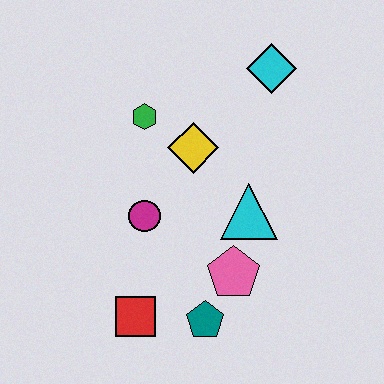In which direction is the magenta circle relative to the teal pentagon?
The magenta circle is above the teal pentagon.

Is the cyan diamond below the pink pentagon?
No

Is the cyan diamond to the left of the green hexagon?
No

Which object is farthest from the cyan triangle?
The red square is farthest from the cyan triangle.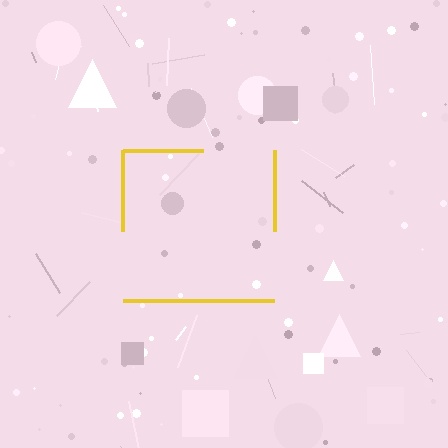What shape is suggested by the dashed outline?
The dashed outline suggests a square.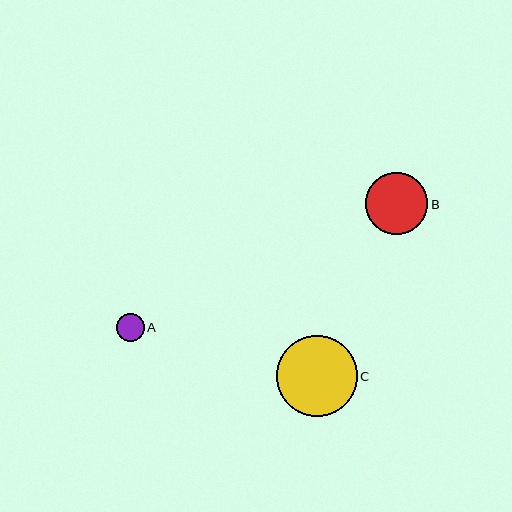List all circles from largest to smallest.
From largest to smallest: C, B, A.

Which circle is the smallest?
Circle A is the smallest with a size of approximately 28 pixels.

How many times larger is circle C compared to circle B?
Circle C is approximately 1.3 times the size of circle B.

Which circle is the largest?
Circle C is the largest with a size of approximately 81 pixels.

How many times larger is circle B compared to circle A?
Circle B is approximately 2.2 times the size of circle A.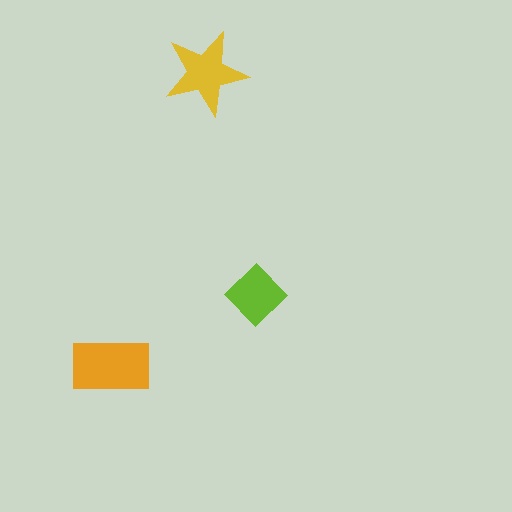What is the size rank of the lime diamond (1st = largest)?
3rd.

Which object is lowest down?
The orange rectangle is bottommost.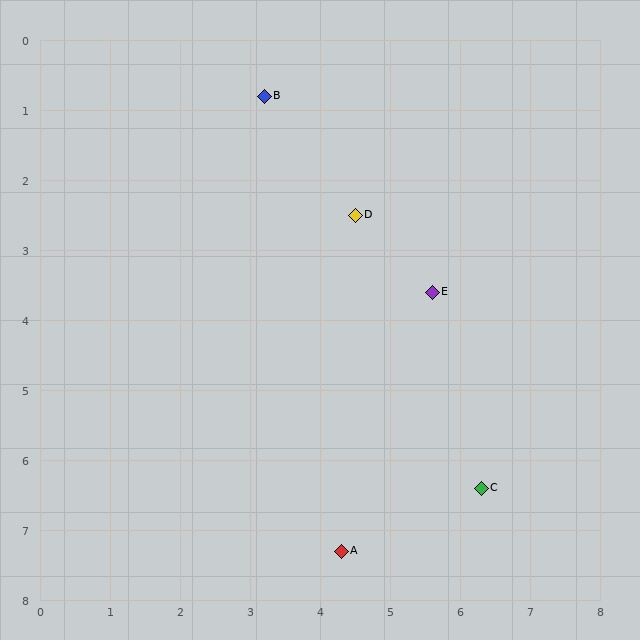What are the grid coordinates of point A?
Point A is at approximately (4.3, 7.3).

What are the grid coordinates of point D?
Point D is at approximately (4.5, 2.5).